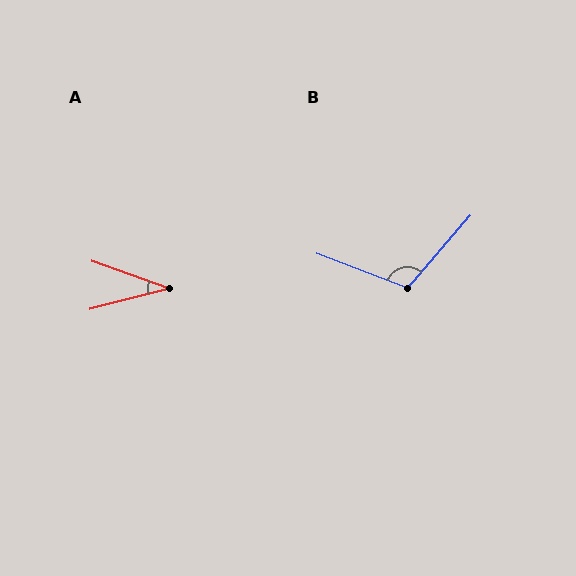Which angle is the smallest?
A, at approximately 33 degrees.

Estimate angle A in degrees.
Approximately 33 degrees.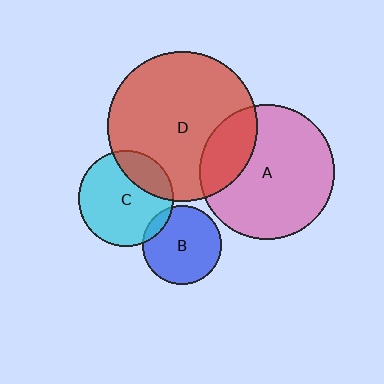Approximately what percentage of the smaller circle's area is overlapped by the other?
Approximately 10%.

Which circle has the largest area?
Circle D (red).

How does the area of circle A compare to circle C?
Approximately 2.0 times.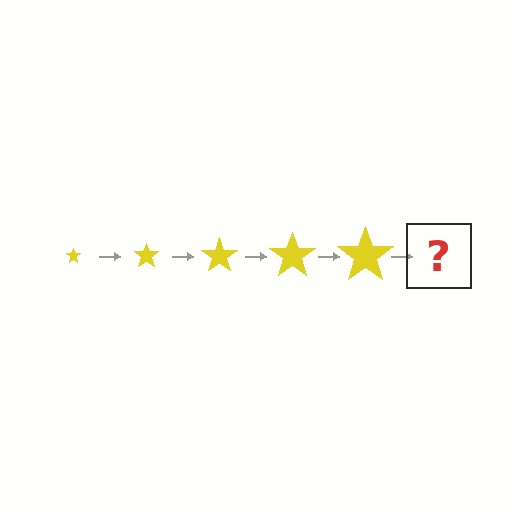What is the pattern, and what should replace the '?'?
The pattern is that the star gets progressively larger each step. The '?' should be a yellow star, larger than the previous one.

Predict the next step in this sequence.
The next step is a yellow star, larger than the previous one.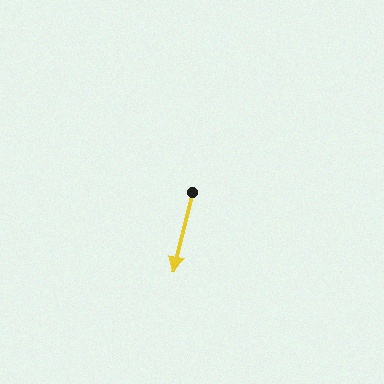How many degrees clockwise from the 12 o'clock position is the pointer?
Approximately 194 degrees.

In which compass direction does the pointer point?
South.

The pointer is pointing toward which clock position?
Roughly 6 o'clock.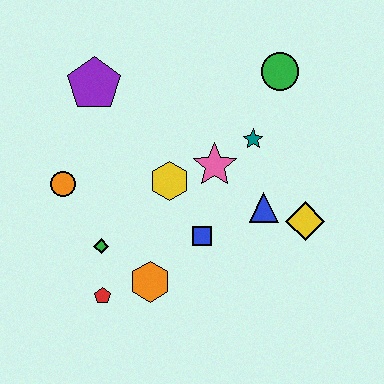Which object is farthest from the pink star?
The red pentagon is farthest from the pink star.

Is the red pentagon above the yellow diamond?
No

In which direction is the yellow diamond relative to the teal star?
The yellow diamond is below the teal star.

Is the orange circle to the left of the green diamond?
Yes